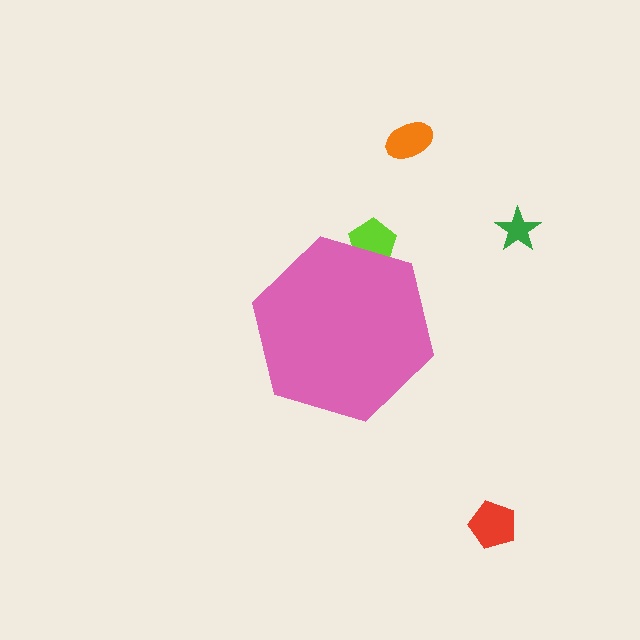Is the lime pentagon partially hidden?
Yes, the lime pentagon is partially hidden behind the pink hexagon.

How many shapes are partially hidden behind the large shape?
1 shape is partially hidden.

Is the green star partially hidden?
No, the green star is fully visible.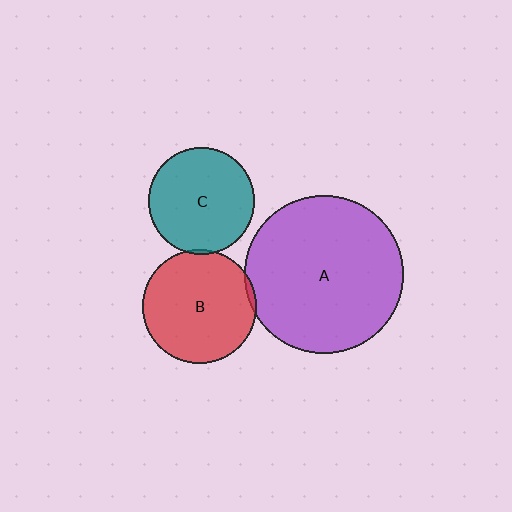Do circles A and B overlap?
Yes.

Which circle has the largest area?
Circle A (purple).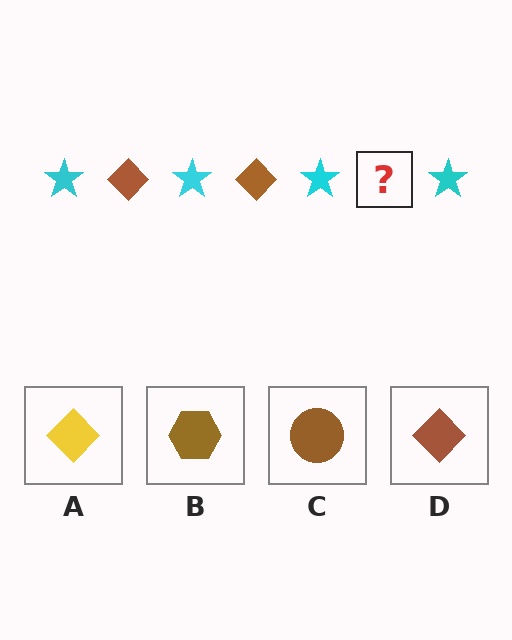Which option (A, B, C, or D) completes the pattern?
D.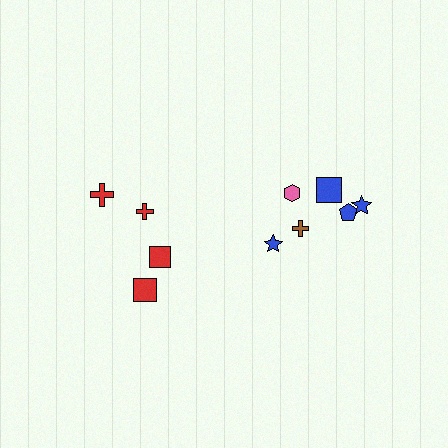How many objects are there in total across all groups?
There are 10 objects.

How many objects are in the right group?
There are 6 objects.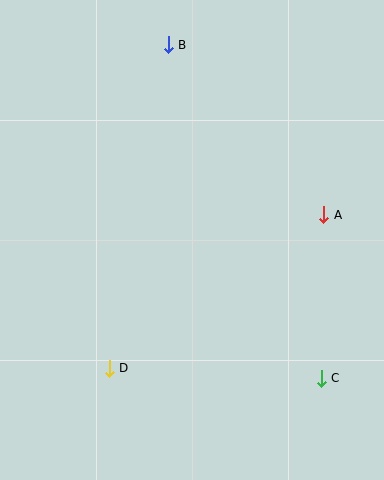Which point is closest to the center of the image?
Point A at (324, 215) is closest to the center.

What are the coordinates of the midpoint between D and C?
The midpoint between D and C is at (215, 373).